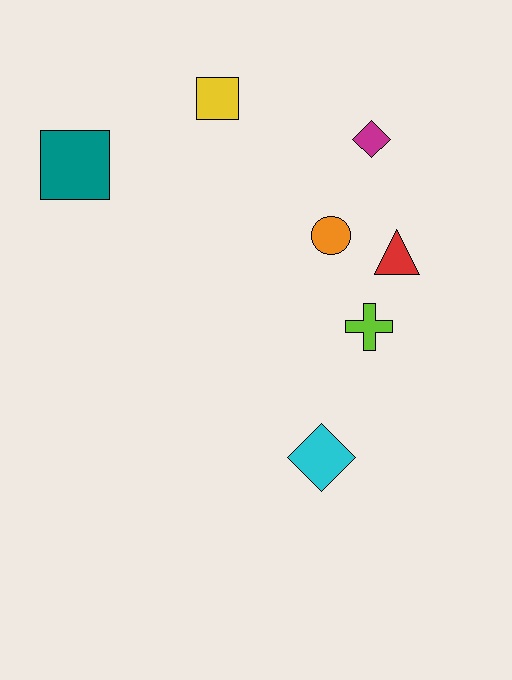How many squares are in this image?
There are 2 squares.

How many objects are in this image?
There are 7 objects.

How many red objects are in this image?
There is 1 red object.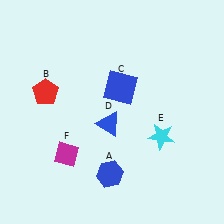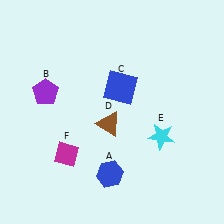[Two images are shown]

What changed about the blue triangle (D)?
In Image 1, D is blue. In Image 2, it changed to brown.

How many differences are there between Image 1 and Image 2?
There are 2 differences between the two images.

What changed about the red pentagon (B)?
In Image 1, B is red. In Image 2, it changed to purple.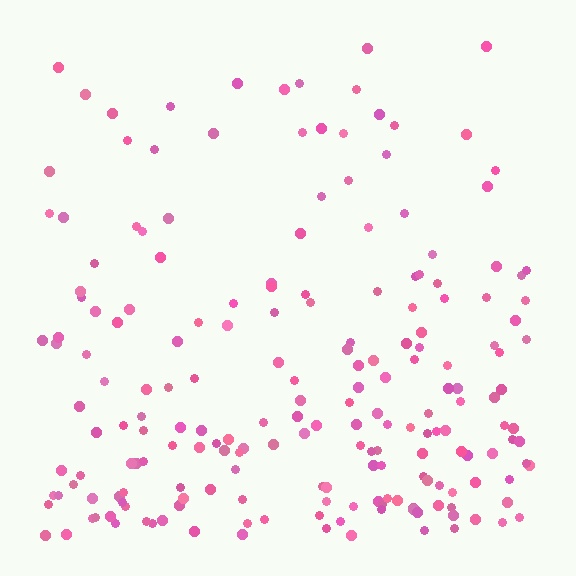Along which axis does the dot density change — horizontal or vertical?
Vertical.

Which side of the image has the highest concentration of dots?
The bottom.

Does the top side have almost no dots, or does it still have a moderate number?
Still a moderate number, just noticeably fewer than the bottom.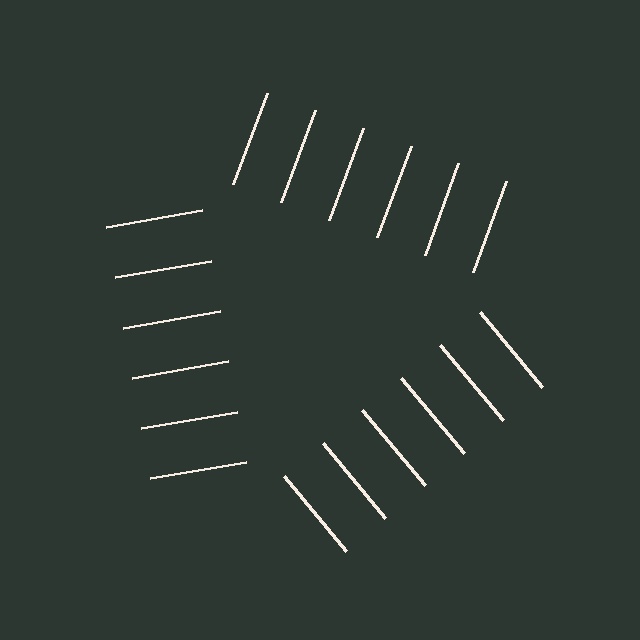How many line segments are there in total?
18 — 6 along each of the 3 edges.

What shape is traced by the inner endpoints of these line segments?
An illusory triangle — the line segments terminate on its edges but no continuous stroke is drawn.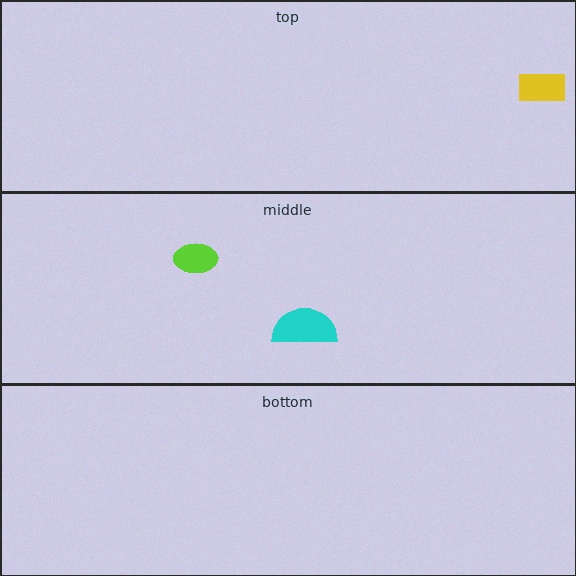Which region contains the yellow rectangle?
The top region.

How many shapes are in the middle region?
2.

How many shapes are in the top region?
1.